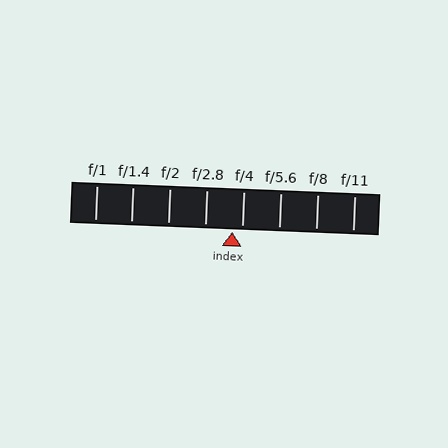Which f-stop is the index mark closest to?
The index mark is closest to f/4.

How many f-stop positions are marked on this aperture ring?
There are 8 f-stop positions marked.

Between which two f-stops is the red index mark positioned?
The index mark is between f/2.8 and f/4.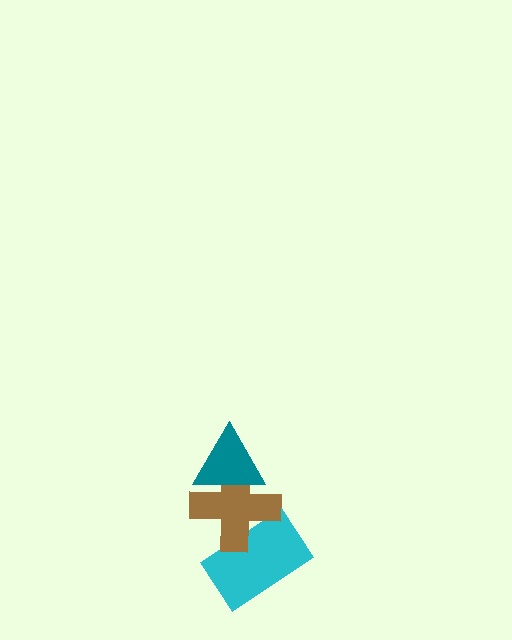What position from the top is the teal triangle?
The teal triangle is 1st from the top.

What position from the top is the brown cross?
The brown cross is 2nd from the top.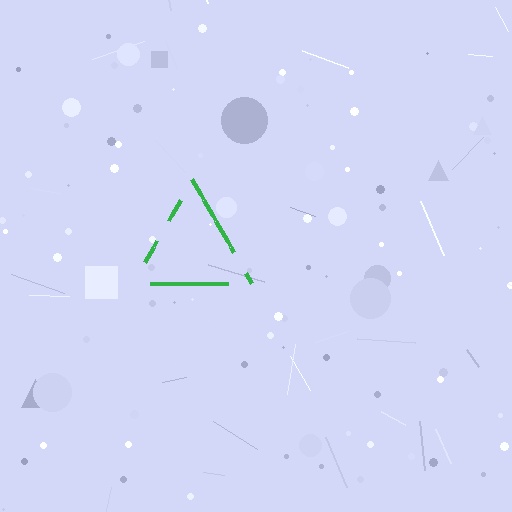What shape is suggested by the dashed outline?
The dashed outline suggests a triangle.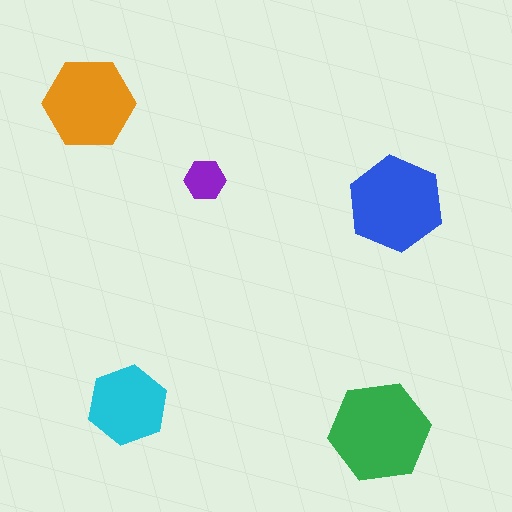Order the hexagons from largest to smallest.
the green one, the blue one, the orange one, the cyan one, the purple one.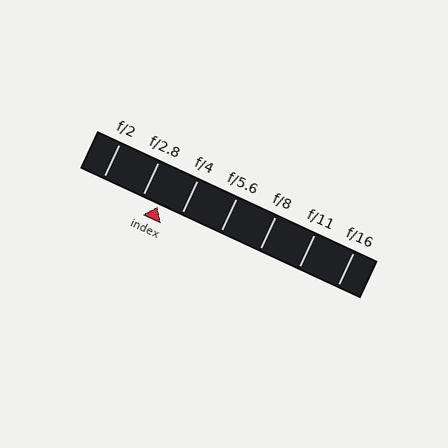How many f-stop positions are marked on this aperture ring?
There are 7 f-stop positions marked.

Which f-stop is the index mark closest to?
The index mark is closest to f/2.8.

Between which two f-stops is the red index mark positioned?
The index mark is between f/2.8 and f/4.